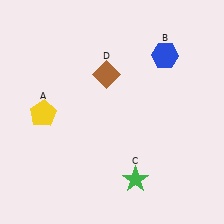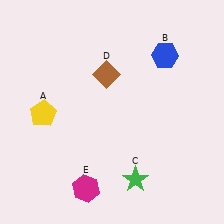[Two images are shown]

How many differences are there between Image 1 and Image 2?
There is 1 difference between the two images.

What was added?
A magenta hexagon (E) was added in Image 2.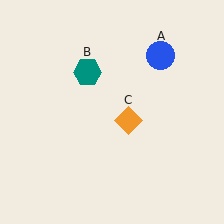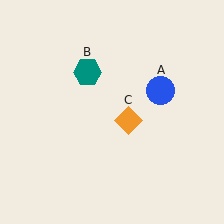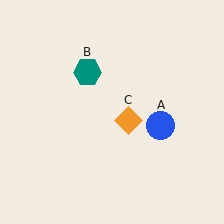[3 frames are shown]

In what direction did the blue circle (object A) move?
The blue circle (object A) moved down.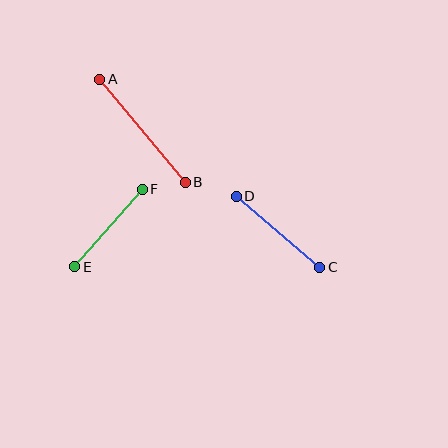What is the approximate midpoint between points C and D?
The midpoint is at approximately (278, 232) pixels.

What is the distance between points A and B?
The distance is approximately 133 pixels.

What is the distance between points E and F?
The distance is approximately 103 pixels.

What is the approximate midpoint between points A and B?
The midpoint is at approximately (142, 131) pixels.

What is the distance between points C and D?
The distance is approximately 110 pixels.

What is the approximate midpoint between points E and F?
The midpoint is at approximately (108, 228) pixels.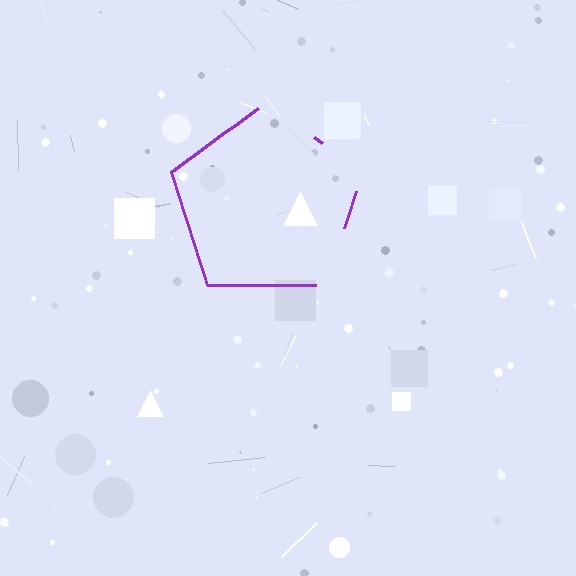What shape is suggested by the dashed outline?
The dashed outline suggests a pentagon.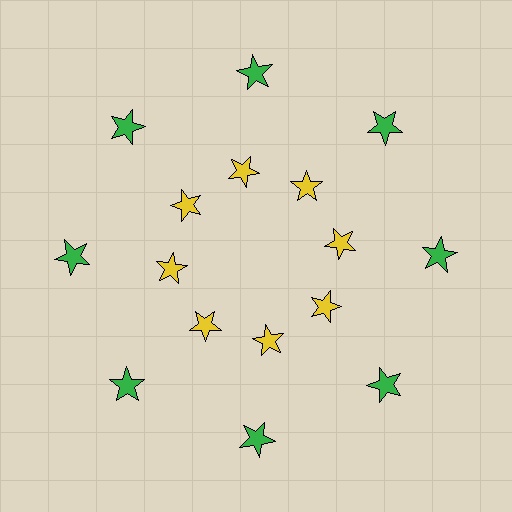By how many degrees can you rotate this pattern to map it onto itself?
The pattern maps onto itself every 45 degrees of rotation.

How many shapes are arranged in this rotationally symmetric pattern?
There are 16 shapes, arranged in 8 groups of 2.